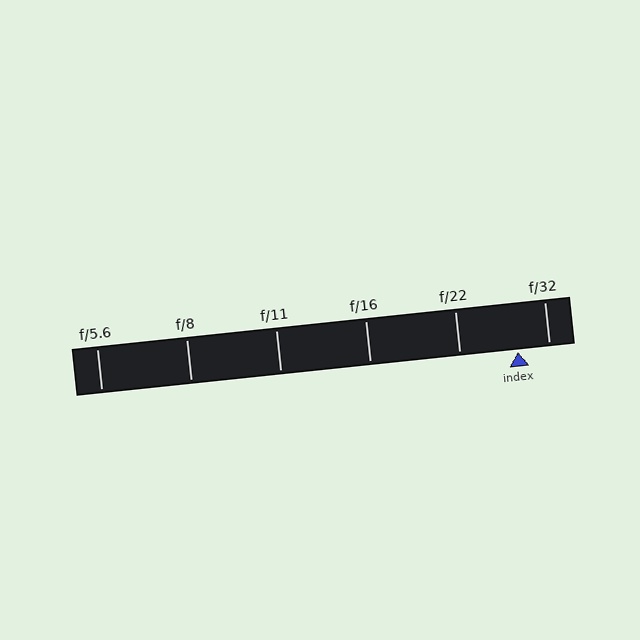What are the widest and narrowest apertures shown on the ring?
The widest aperture shown is f/5.6 and the narrowest is f/32.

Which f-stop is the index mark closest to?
The index mark is closest to f/32.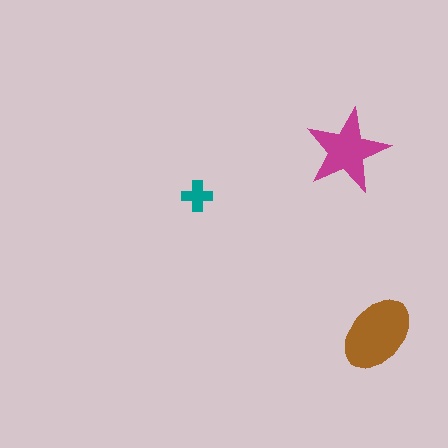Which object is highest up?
The magenta star is topmost.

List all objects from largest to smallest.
The brown ellipse, the magenta star, the teal cross.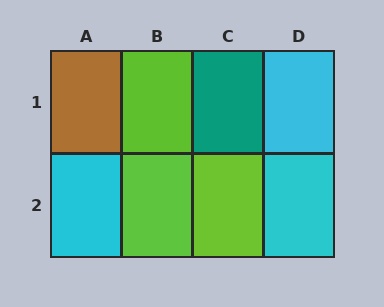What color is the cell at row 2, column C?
Lime.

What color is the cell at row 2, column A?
Cyan.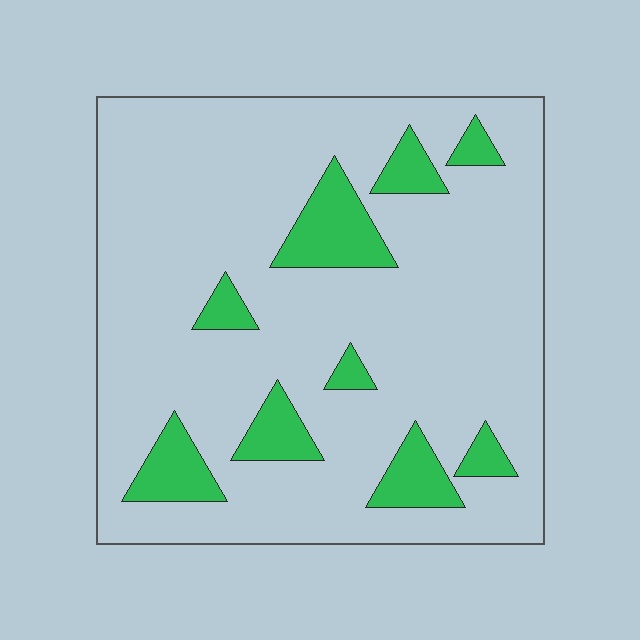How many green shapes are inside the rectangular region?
9.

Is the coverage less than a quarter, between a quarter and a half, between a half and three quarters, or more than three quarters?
Less than a quarter.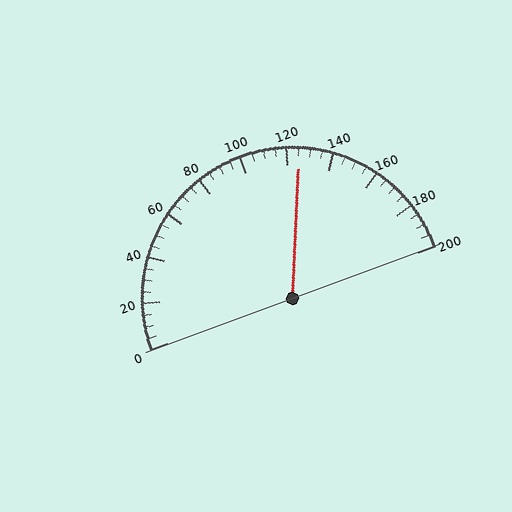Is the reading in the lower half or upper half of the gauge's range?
The reading is in the upper half of the range (0 to 200).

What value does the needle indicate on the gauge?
The needle indicates approximately 125.